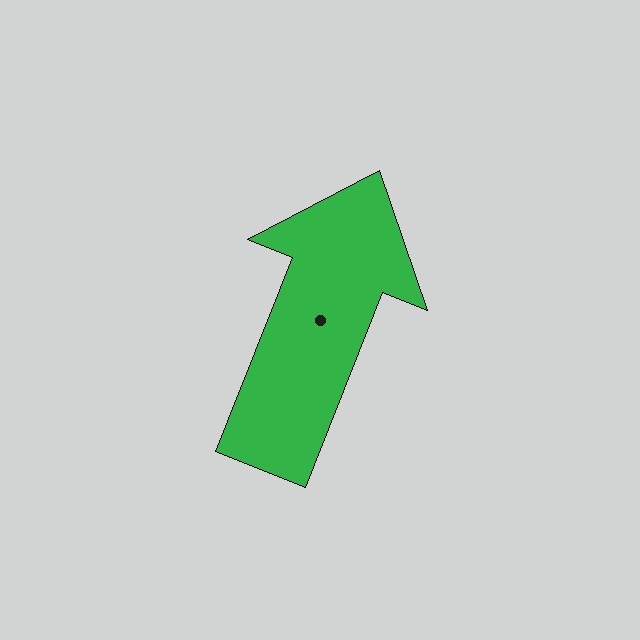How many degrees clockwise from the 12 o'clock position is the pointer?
Approximately 22 degrees.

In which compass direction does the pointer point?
North.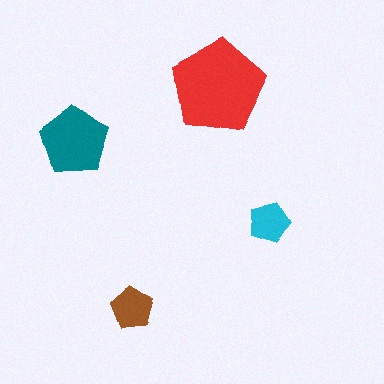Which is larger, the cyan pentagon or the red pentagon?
The red one.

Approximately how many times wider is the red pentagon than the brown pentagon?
About 2 times wider.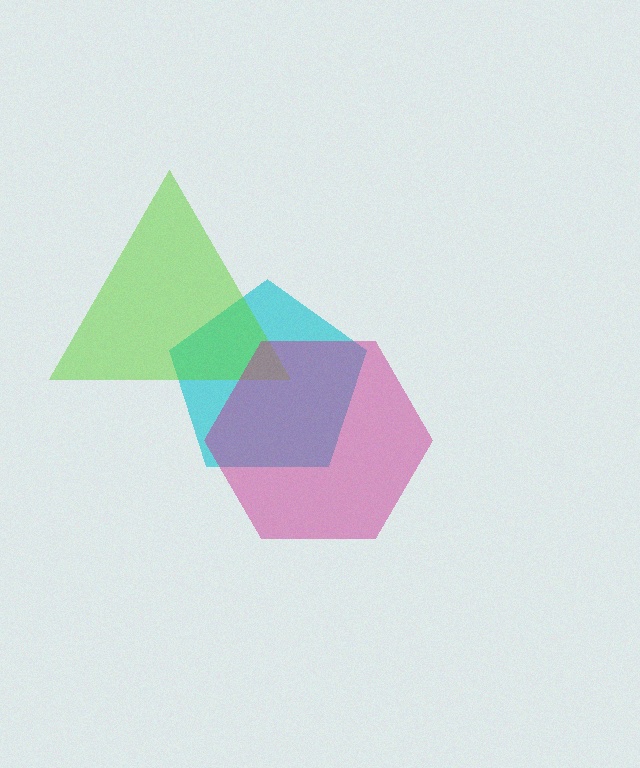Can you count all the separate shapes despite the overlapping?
Yes, there are 3 separate shapes.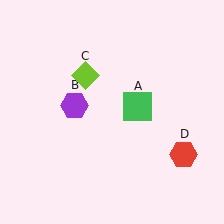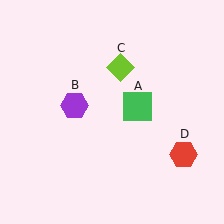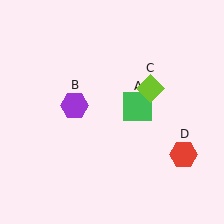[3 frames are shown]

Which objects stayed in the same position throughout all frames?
Green square (object A) and purple hexagon (object B) and red hexagon (object D) remained stationary.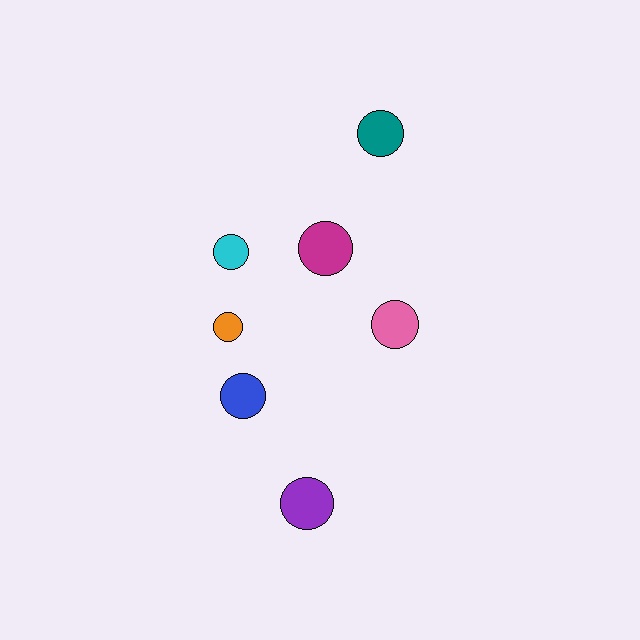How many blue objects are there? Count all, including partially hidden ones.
There is 1 blue object.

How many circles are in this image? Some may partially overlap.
There are 7 circles.